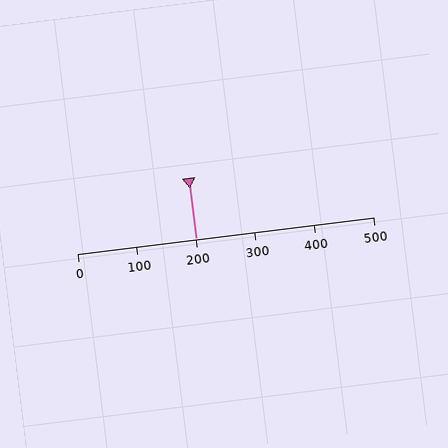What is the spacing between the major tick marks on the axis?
The major ticks are spaced 100 apart.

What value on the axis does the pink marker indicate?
The marker indicates approximately 200.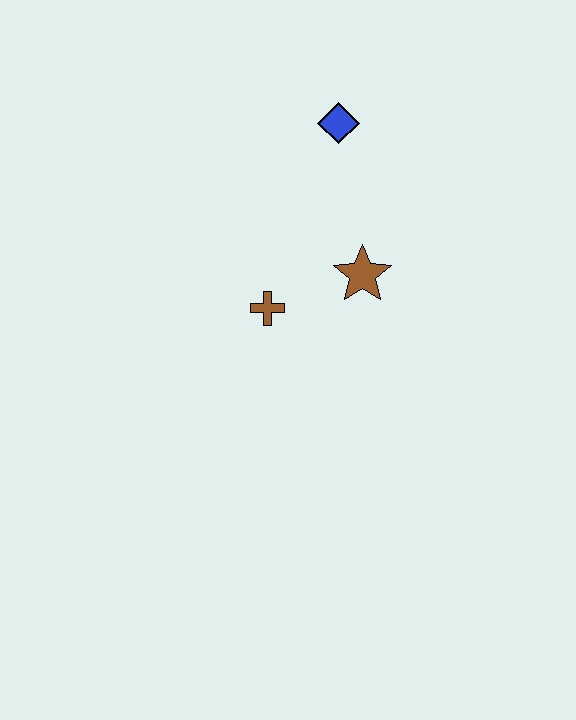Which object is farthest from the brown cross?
The blue diamond is farthest from the brown cross.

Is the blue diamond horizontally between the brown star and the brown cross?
Yes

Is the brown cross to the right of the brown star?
No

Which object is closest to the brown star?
The brown cross is closest to the brown star.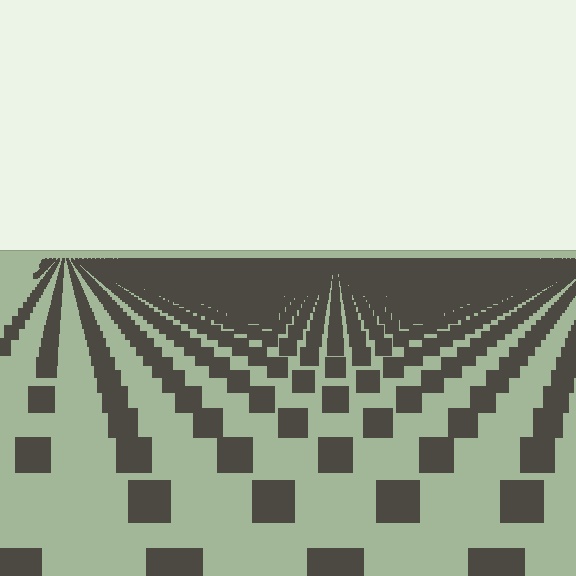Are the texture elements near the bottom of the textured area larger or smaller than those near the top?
Larger. Near the bottom, elements are closer to the viewer and appear at a bigger on-screen size.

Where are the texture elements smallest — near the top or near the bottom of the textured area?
Near the top.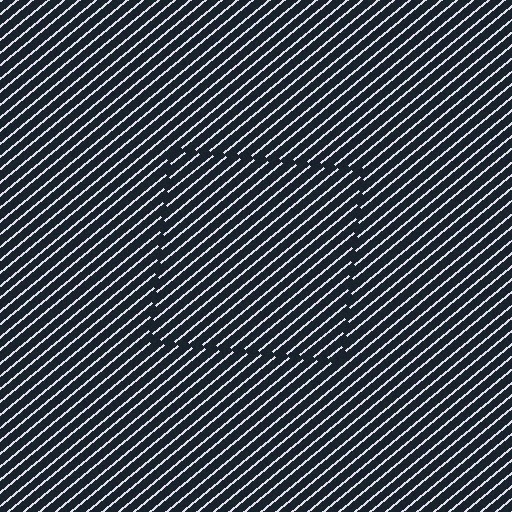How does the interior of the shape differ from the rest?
The interior of the shape contains the same grating, shifted by half a period — the contour is defined by the phase discontinuity where line-ends from the inner and outer gratings abut.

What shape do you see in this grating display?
An illusory square. The interior of the shape contains the same grating, shifted by half a period — the contour is defined by the phase discontinuity where line-ends from the inner and outer gratings abut.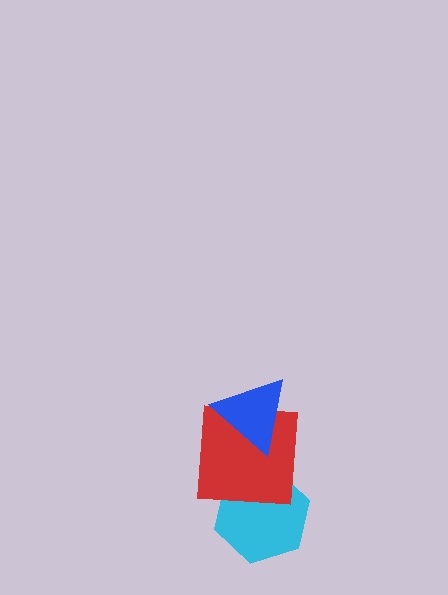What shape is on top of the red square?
The blue triangle is on top of the red square.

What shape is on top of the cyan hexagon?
The red square is on top of the cyan hexagon.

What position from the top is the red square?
The red square is 2nd from the top.